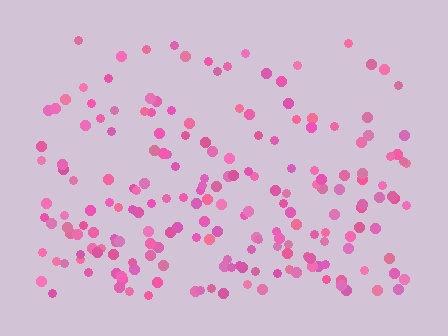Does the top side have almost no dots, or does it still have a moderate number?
Still a moderate number, just noticeably fewer than the bottom.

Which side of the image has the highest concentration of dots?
The bottom.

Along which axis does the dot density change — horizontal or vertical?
Vertical.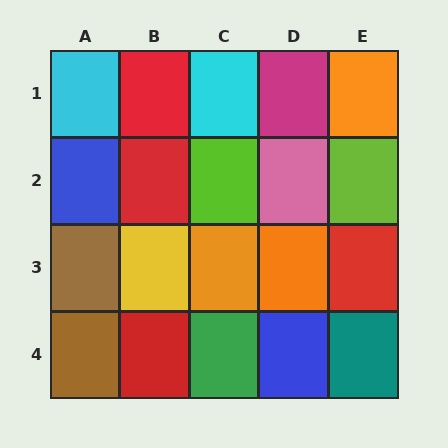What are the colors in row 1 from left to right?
Cyan, red, cyan, magenta, orange.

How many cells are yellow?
1 cell is yellow.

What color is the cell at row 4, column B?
Red.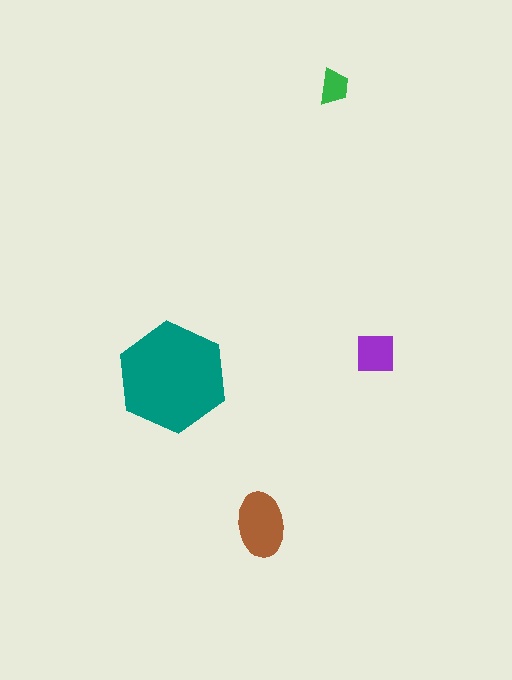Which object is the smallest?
The green trapezoid.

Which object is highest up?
The green trapezoid is topmost.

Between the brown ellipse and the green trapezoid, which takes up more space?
The brown ellipse.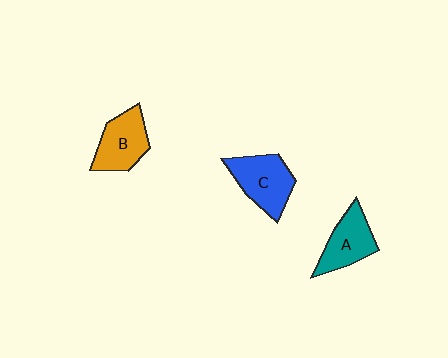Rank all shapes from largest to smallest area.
From largest to smallest: C (blue), B (orange), A (teal).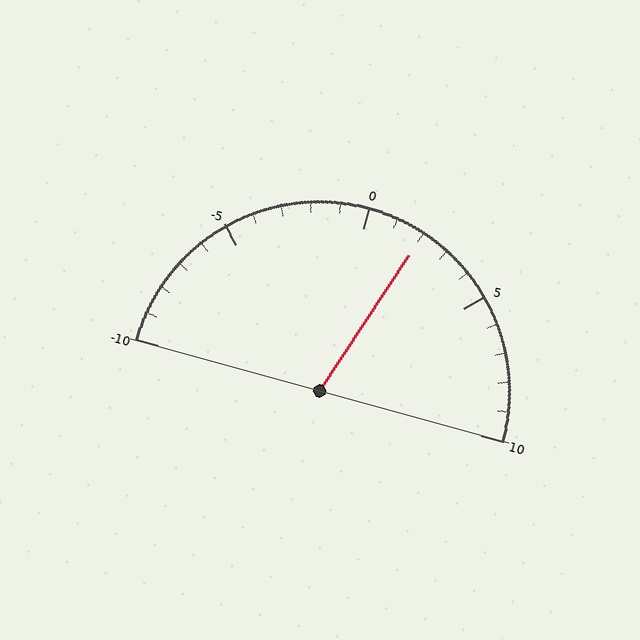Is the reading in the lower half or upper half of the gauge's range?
The reading is in the upper half of the range (-10 to 10).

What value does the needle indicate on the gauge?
The needle indicates approximately 2.